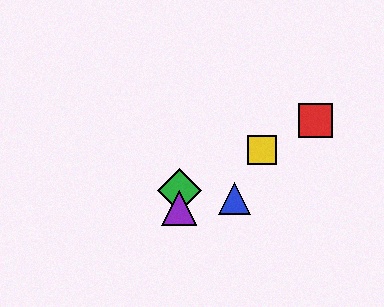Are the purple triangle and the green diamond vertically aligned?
Yes, both are at x≈179.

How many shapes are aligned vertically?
2 shapes (the green diamond, the purple triangle) are aligned vertically.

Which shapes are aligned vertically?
The green diamond, the purple triangle are aligned vertically.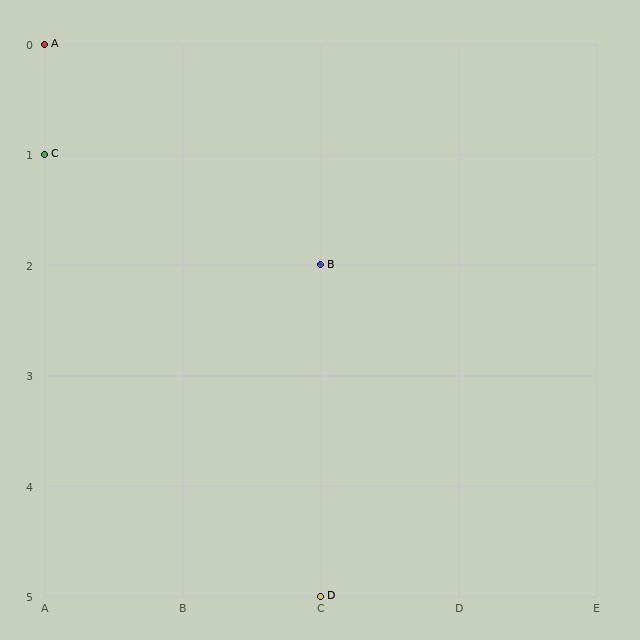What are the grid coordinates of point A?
Point A is at grid coordinates (A, 0).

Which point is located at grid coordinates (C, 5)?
Point D is at (C, 5).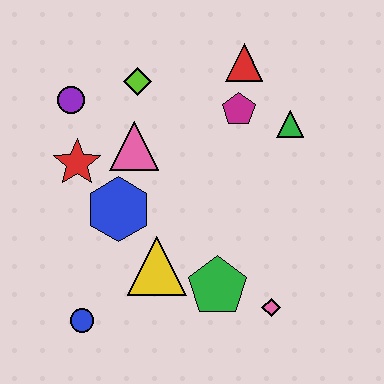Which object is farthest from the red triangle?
The blue circle is farthest from the red triangle.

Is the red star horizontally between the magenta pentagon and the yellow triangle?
No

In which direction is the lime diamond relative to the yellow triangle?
The lime diamond is above the yellow triangle.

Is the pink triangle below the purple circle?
Yes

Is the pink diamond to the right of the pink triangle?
Yes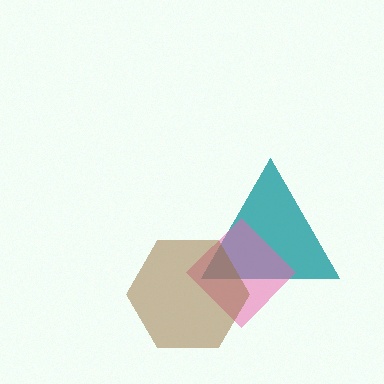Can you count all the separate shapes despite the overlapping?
Yes, there are 3 separate shapes.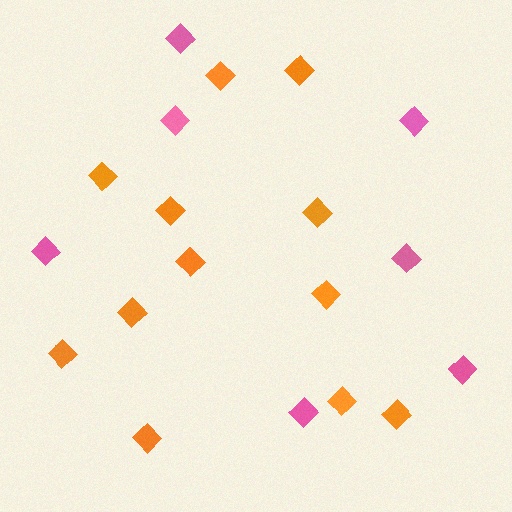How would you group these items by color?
There are 2 groups: one group of orange diamonds (12) and one group of pink diamonds (7).